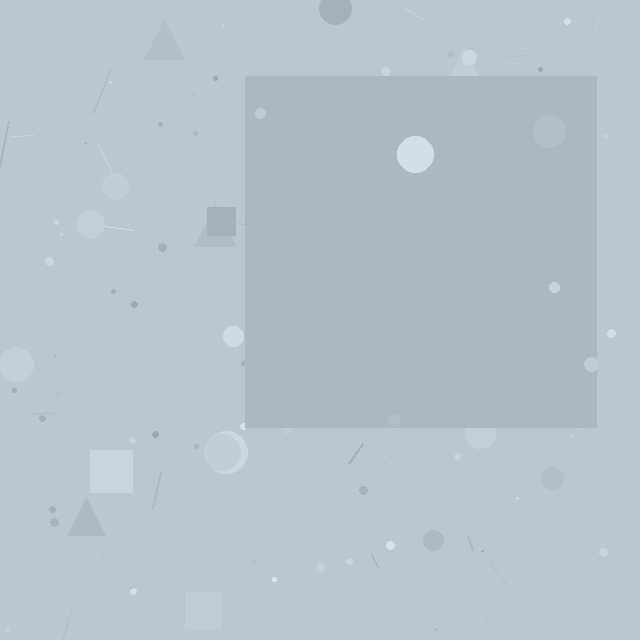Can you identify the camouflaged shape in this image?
The camouflaged shape is a square.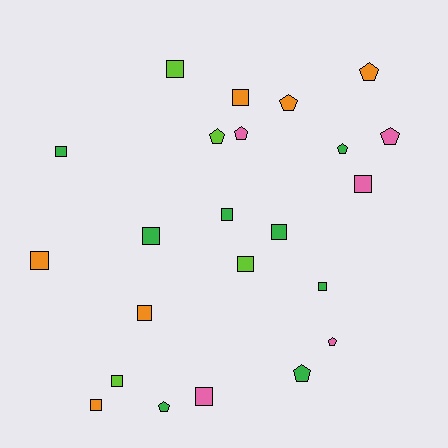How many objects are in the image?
There are 23 objects.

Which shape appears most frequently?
Square, with 14 objects.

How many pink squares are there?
There are 2 pink squares.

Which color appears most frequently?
Green, with 8 objects.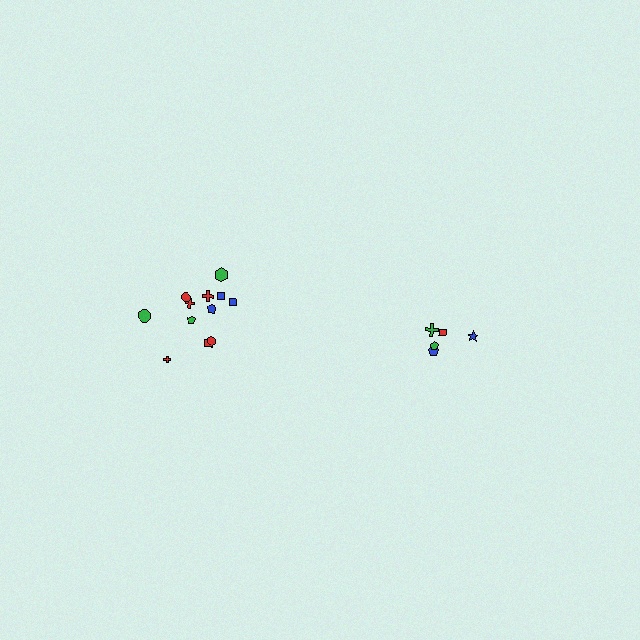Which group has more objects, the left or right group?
The left group.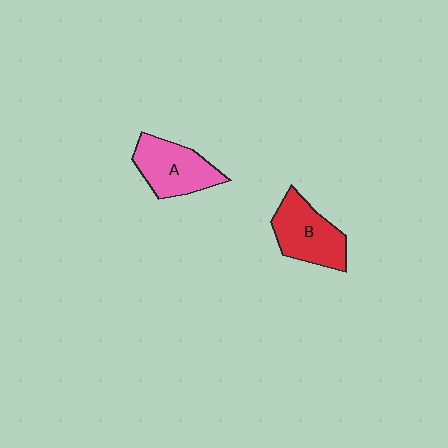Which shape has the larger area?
Shape B (red).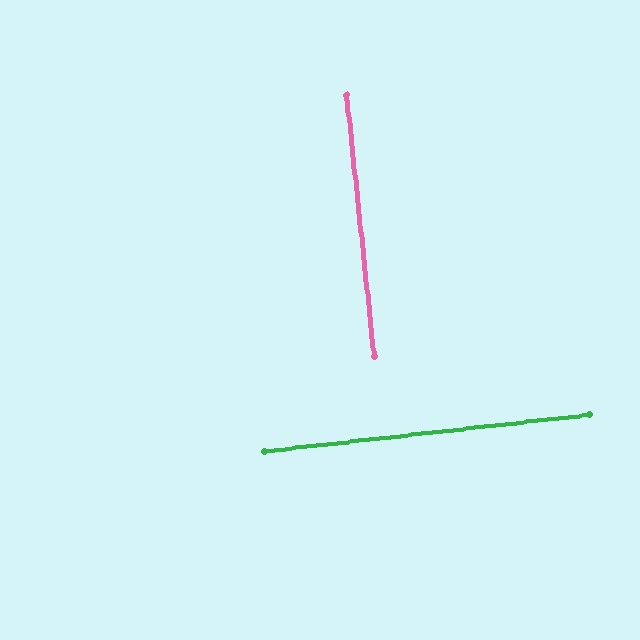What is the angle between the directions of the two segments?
Approximately 89 degrees.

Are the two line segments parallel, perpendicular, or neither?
Perpendicular — they meet at approximately 89°.